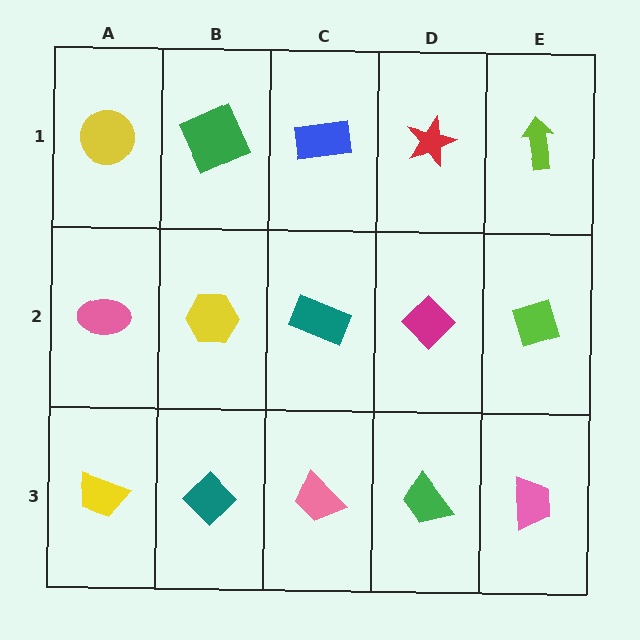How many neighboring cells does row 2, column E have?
3.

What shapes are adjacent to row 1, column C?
A teal rectangle (row 2, column C), a green square (row 1, column B), a red star (row 1, column D).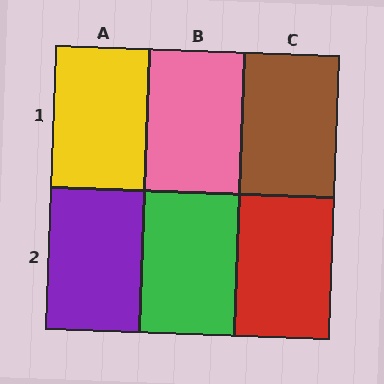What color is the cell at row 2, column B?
Green.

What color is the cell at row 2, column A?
Purple.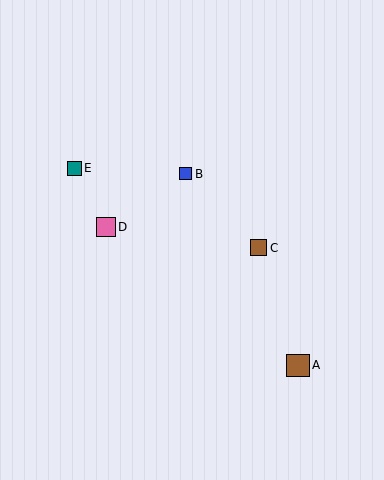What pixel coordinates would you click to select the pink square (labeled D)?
Click at (106, 227) to select the pink square D.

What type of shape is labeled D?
Shape D is a pink square.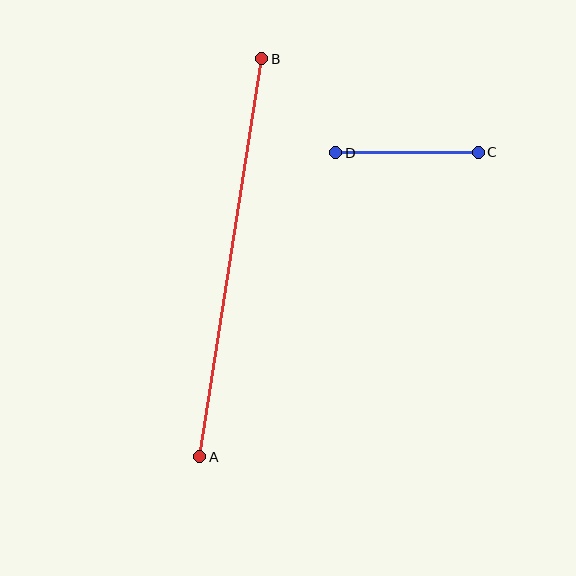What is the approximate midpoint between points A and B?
The midpoint is at approximately (231, 258) pixels.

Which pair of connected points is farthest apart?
Points A and B are farthest apart.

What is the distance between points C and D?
The distance is approximately 142 pixels.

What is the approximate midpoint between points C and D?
The midpoint is at approximately (407, 152) pixels.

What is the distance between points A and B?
The distance is approximately 403 pixels.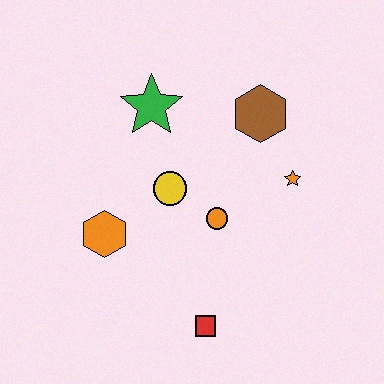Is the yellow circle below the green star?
Yes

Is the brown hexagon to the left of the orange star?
Yes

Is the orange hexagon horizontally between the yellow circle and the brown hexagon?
No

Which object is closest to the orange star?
The brown hexagon is closest to the orange star.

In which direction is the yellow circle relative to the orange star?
The yellow circle is to the left of the orange star.